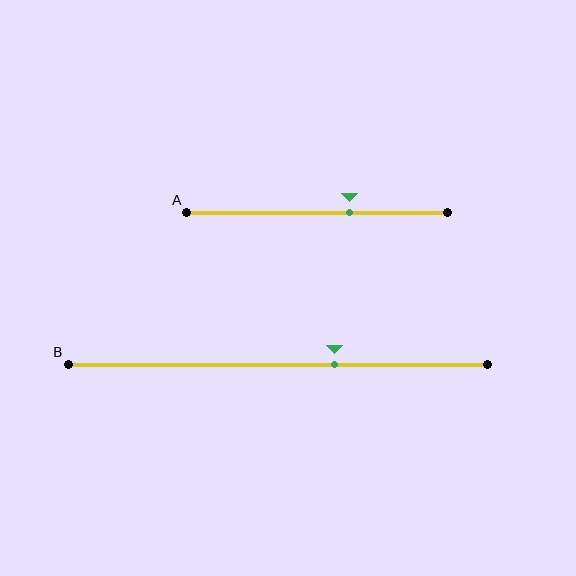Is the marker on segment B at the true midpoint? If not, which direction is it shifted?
No, the marker on segment B is shifted to the right by about 13% of the segment length.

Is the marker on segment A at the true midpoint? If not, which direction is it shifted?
No, the marker on segment A is shifted to the right by about 12% of the segment length.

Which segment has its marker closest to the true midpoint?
Segment A has its marker closest to the true midpoint.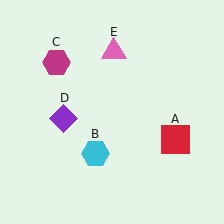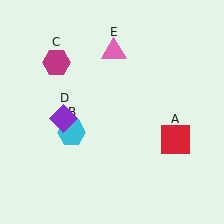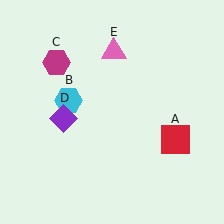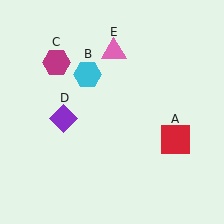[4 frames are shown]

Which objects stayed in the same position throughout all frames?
Red square (object A) and magenta hexagon (object C) and purple diamond (object D) and pink triangle (object E) remained stationary.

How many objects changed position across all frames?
1 object changed position: cyan hexagon (object B).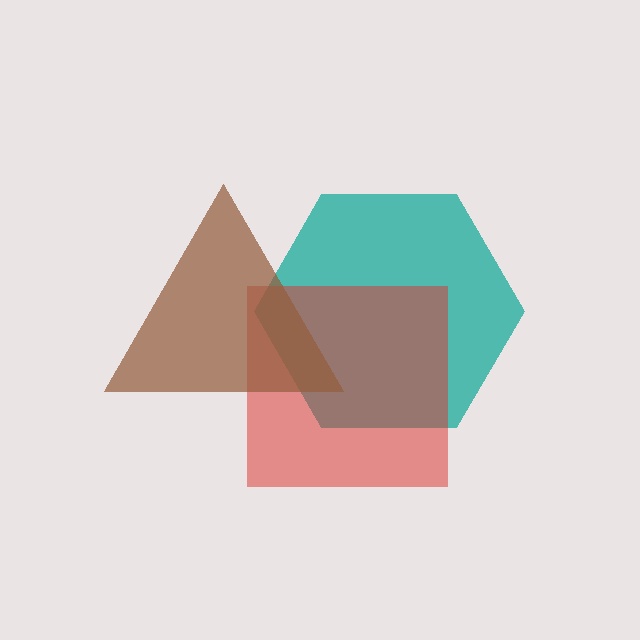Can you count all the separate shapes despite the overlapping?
Yes, there are 3 separate shapes.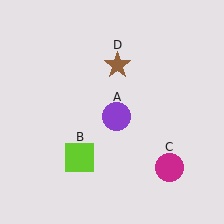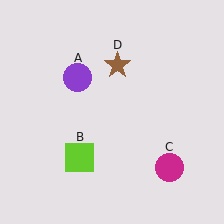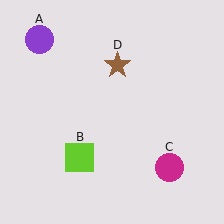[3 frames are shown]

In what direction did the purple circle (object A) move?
The purple circle (object A) moved up and to the left.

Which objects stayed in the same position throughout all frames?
Lime square (object B) and magenta circle (object C) and brown star (object D) remained stationary.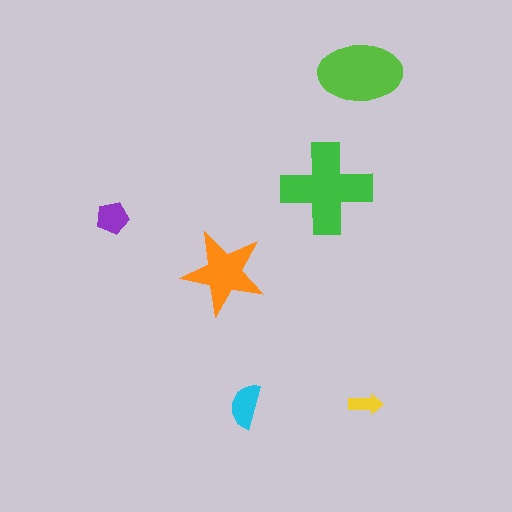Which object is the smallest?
The yellow arrow.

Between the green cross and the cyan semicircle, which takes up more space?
The green cross.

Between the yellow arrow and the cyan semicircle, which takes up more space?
The cyan semicircle.